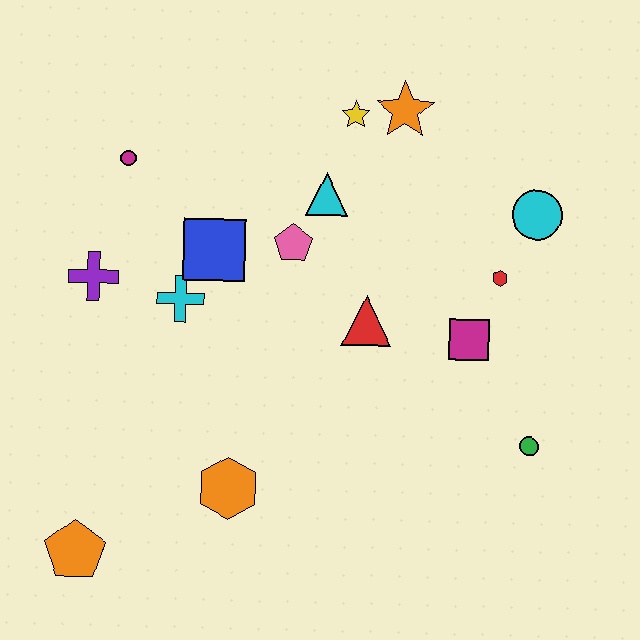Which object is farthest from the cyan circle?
The orange pentagon is farthest from the cyan circle.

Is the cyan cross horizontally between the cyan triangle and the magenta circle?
Yes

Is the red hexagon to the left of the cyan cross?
No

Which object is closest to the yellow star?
The orange star is closest to the yellow star.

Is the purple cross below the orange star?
Yes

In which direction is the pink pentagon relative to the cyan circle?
The pink pentagon is to the left of the cyan circle.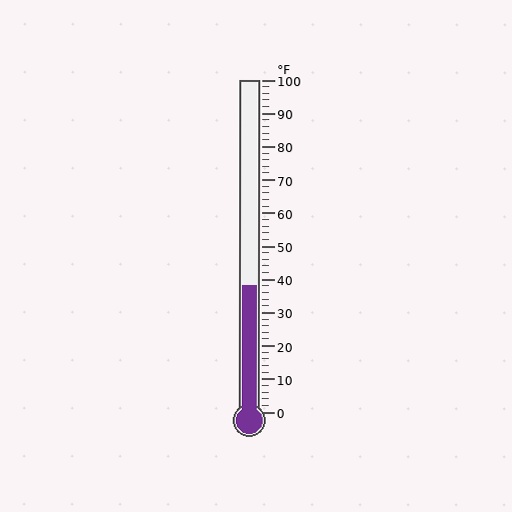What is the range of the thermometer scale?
The thermometer scale ranges from 0°F to 100°F.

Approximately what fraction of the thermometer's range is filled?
The thermometer is filled to approximately 40% of its range.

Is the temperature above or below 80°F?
The temperature is below 80°F.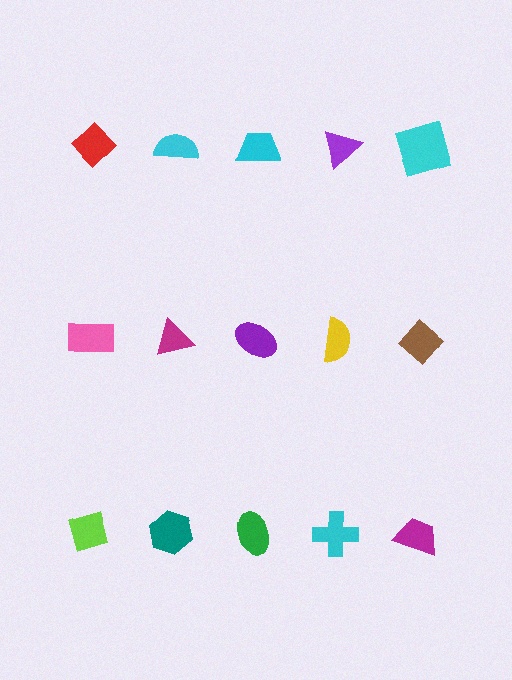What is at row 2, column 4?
A yellow semicircle.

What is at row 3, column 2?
A teal hexagon.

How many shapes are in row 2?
5 shapes.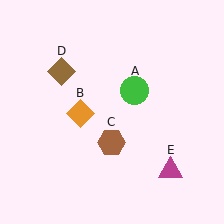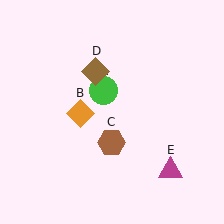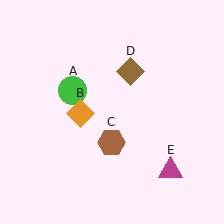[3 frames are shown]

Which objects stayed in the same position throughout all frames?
Orange diamond (object B) and brown hexagon (object C) and magenta triangle (object E) remained stationary.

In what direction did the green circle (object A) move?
The green circle (object A) moved left.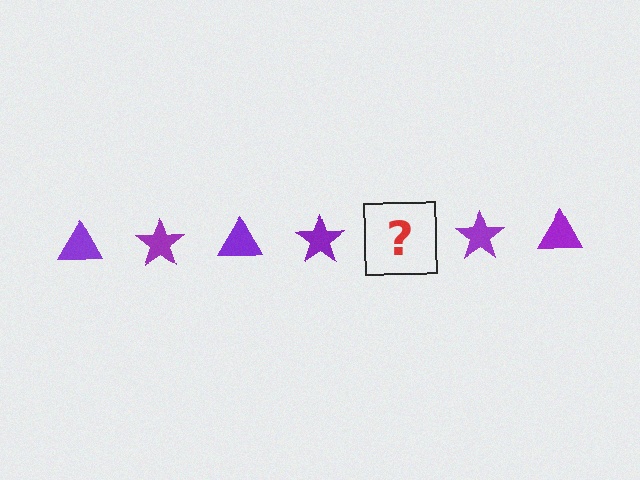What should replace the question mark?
The question mark should be replaced with a purple triangle.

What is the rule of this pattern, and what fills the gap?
The rule is that the pattern cycles through triangle, star shapes in purple. The gap should be filled with a purple triangle.